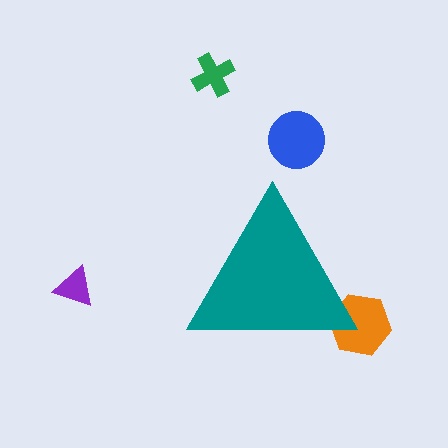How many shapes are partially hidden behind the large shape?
1 shape is partially hidden.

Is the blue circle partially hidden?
No, the blue circle is fully visible.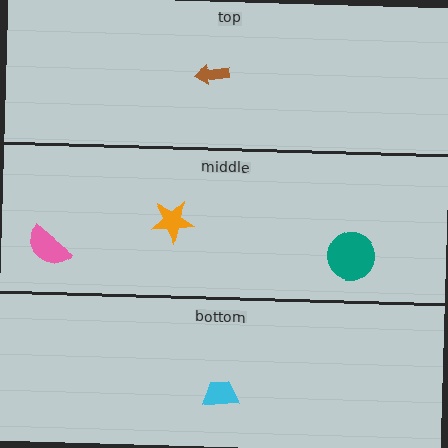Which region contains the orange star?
The middle region.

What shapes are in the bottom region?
The cyan trapezoid.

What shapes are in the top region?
The brown arrow.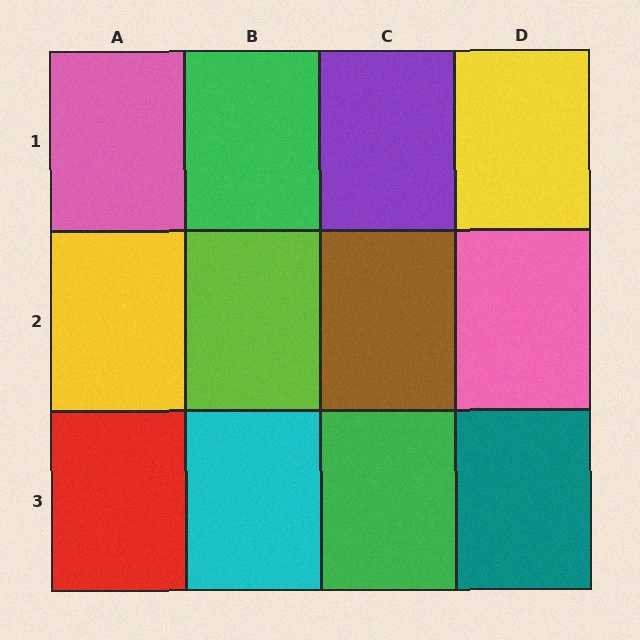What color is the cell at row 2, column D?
Pink.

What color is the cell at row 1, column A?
Pink.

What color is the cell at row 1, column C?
Purple.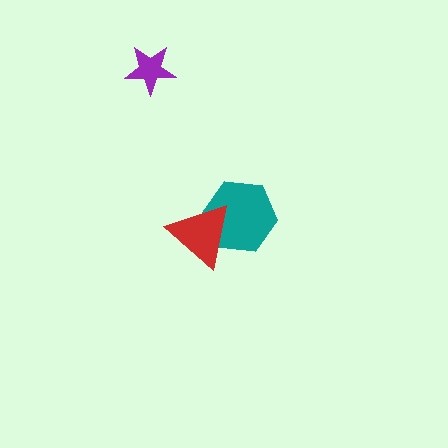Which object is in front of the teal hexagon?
The red triangle is in front of the teal hexagon.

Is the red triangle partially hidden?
No, no other shape covers it.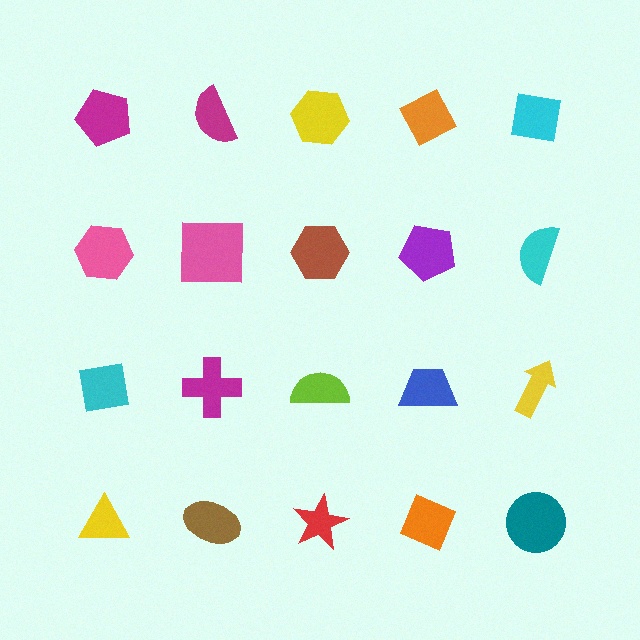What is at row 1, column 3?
A yellow hexagon.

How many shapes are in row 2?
5 shapes.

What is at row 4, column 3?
A red star.